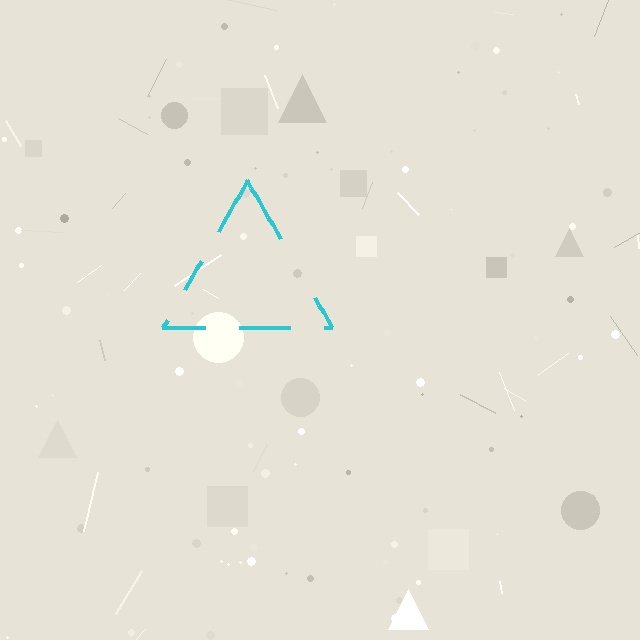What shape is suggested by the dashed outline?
The dashed outline suggests a triangle.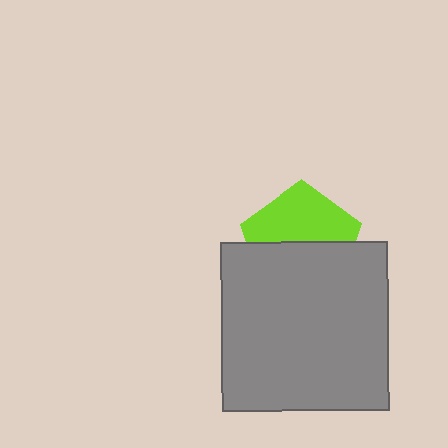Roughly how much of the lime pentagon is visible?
About half of it is visible (roughly 48%).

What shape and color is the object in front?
The object in front is a gray rectangle.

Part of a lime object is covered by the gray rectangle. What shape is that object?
It is a pentagon.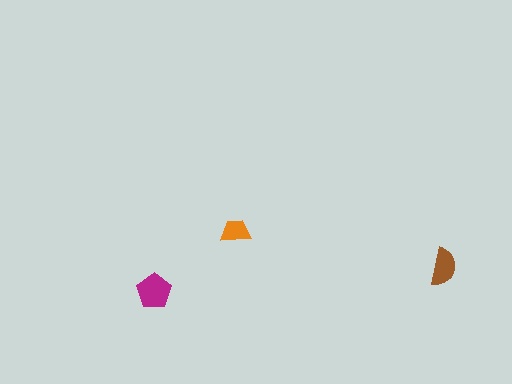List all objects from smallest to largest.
The orange trapezoid, the brown semicircle, the magenta pentagon.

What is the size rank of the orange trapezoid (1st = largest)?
3rd.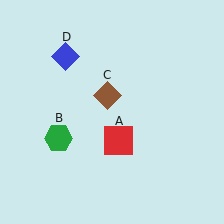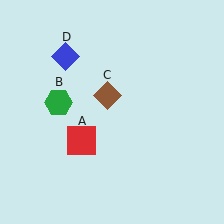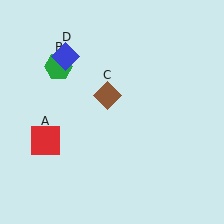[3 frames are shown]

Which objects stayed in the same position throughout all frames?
Brown diamond (object C) and blue diamond (object D) remained stationary.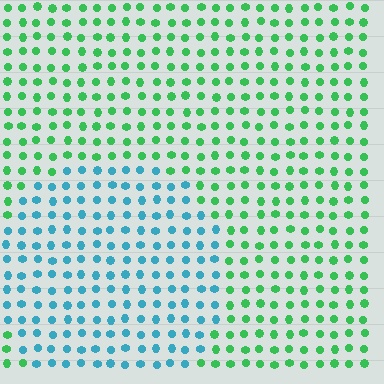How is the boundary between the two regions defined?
The boundary is defined purely by a slight shift in hue (about 58 degrees). Spacing, size, and orientation are identical on both sides.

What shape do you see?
I see a circle.